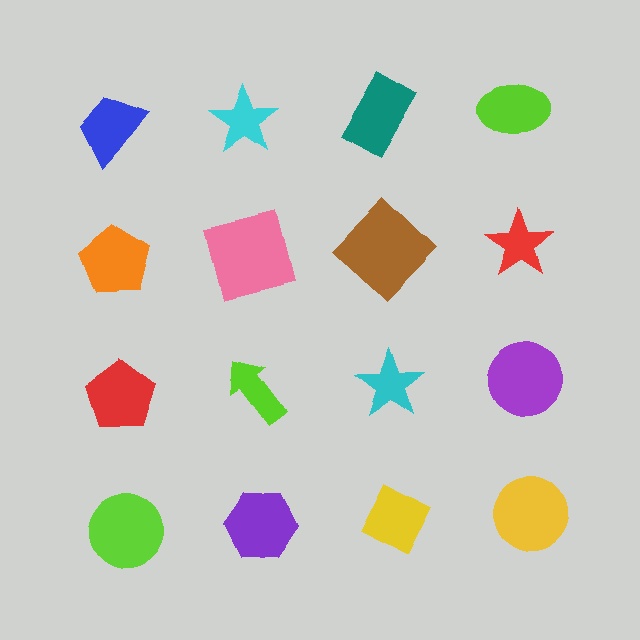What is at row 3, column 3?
A cyan star.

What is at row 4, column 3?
A yellow diamond.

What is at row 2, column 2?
A pink square.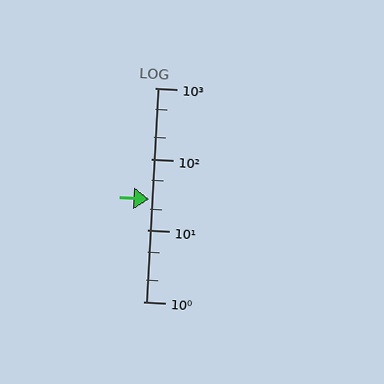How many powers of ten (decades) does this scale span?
The scale spans 3 decades, from 1 to 1000.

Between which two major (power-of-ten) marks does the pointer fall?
The pointer is between 10 and 100.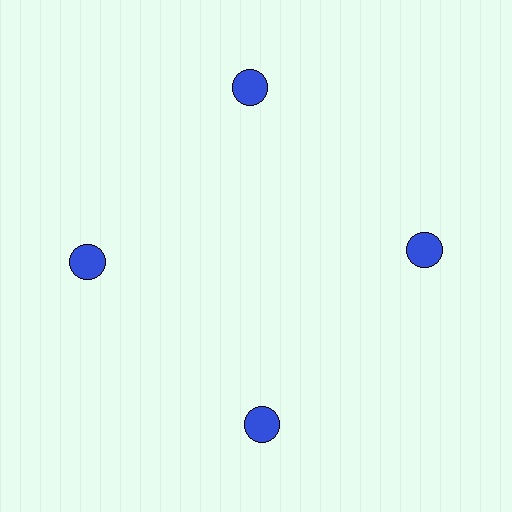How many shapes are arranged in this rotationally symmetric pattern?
There are 4 shapes, arranged in 4 groups of 1.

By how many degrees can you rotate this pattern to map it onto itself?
The pattern maps onto itself every 90 degrees of rotation.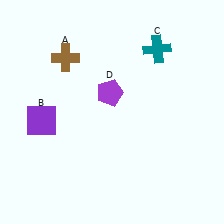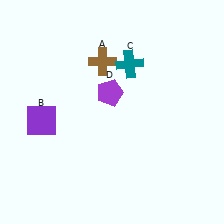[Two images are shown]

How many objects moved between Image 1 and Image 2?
2 objects moved between the two images.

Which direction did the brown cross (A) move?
The brown cross (A) moved right.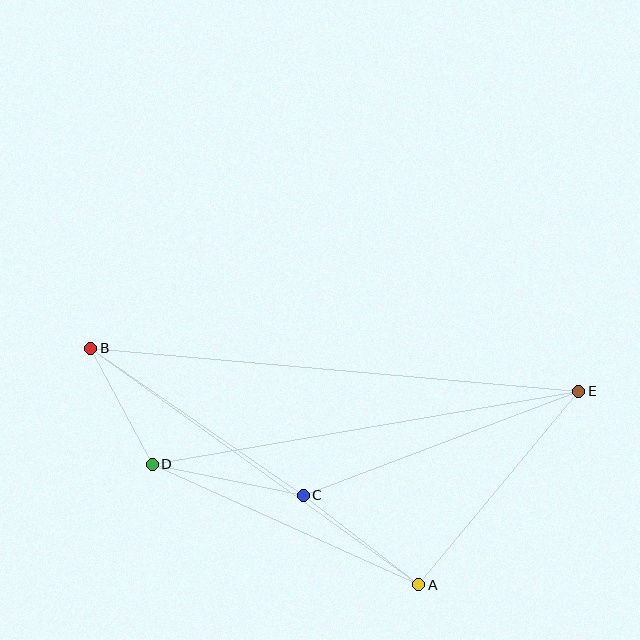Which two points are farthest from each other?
Points B and E are farthest from each other.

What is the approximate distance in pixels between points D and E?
The distance between D and E is approximately 433 pixels.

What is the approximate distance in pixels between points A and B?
The distance between A and B is approximately 404 pixels.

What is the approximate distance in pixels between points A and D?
The distance between A and D is approximately 292 pixels.